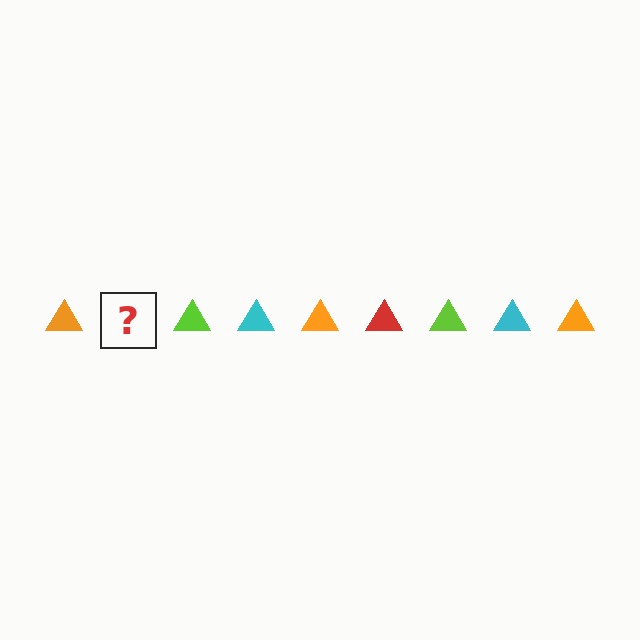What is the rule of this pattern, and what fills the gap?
The rule is that the pattern cycles through orange, red, lime, cyan triangles. The gap should be filled with a red triangle.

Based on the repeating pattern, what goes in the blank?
The blank should be a red triangle.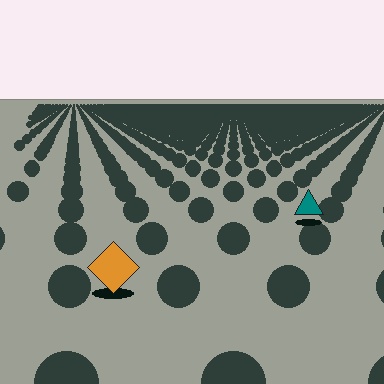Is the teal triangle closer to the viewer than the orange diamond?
No. The orange diamond is closer — you can tell from the texture gradient: the ground texture is coarser near it.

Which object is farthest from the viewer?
The teal triangle is farthest from the viewer. It appears smaller and the ground texture around it is denser.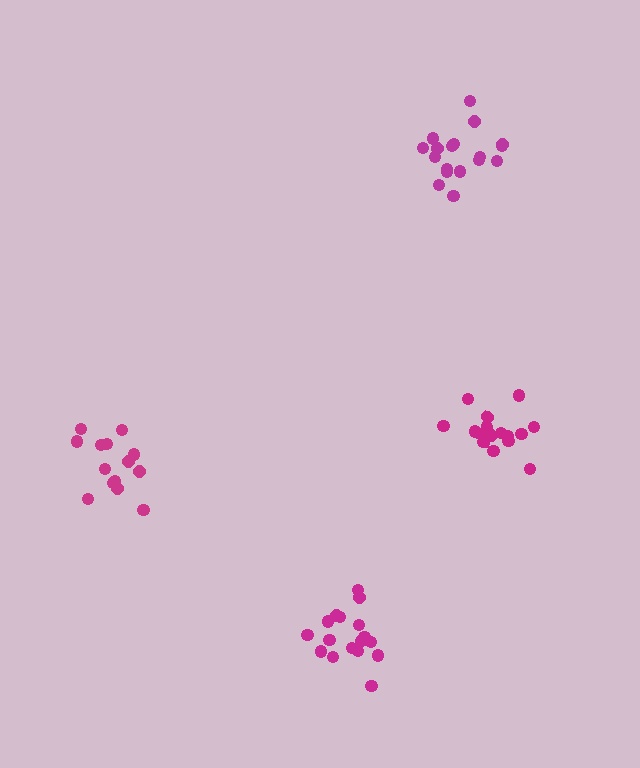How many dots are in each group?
Group 1: 17 dots, Group 2: 18 dots, Group 3: 14 dots, Group 4: 17 dots (66 total).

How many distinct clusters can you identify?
There are 4 distinct clusters.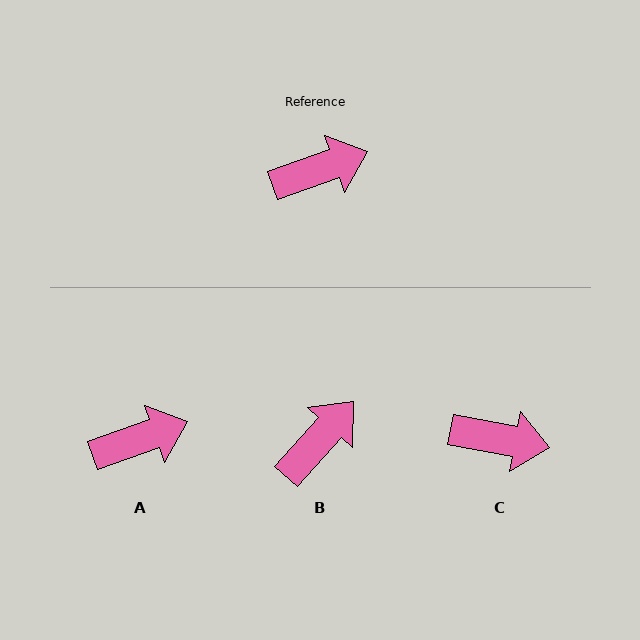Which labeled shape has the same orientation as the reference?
A.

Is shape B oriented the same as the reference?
No, it is off by about 28 degrees.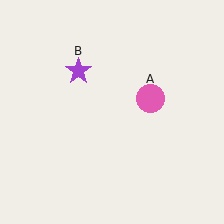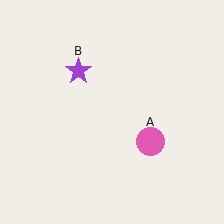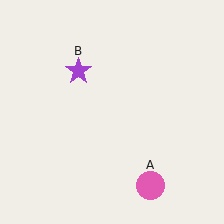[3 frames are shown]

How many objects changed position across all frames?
1 object changed position: pink circle (object A).